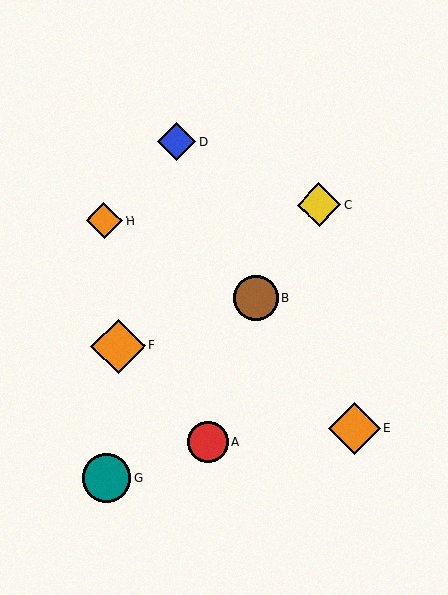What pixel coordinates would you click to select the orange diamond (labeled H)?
Click at (104, 220) to select the orange diamond H.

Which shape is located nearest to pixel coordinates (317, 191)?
The yellow diamond (labeled C) at (319, 205) is nearest to that location.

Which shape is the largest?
The orange diamond (labeled F) is the largest.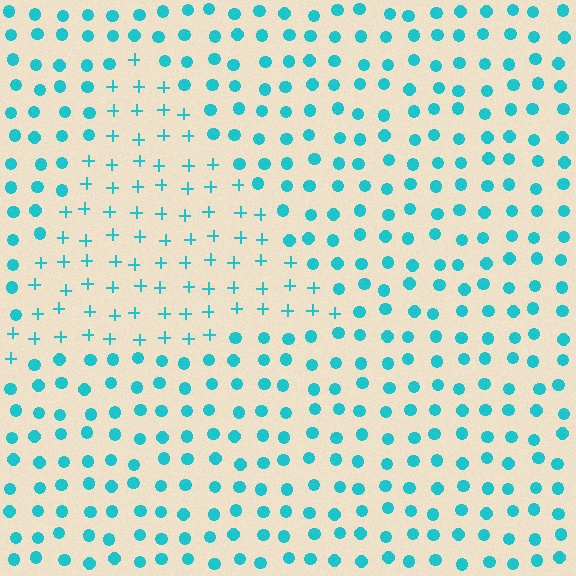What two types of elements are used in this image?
The image uses plus signs inside the triangle region and circles outside it.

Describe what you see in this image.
The image is filled with small cyan elements arranged in a uniform grid. A triangle-shaped region contains plus signs, while the surrounding area contains circles. The boundary is defined purely by the change in element shape.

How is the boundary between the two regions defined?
The boundary is defined by a change in element shape: plus signs inside vs. circles outside. All elements share the same color and spacing.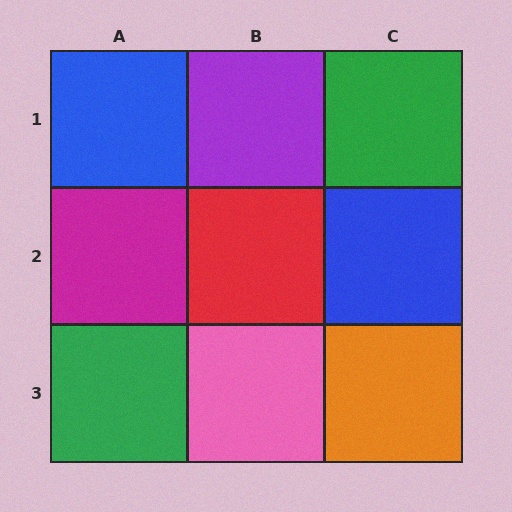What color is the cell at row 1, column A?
Blue.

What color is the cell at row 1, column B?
Purple.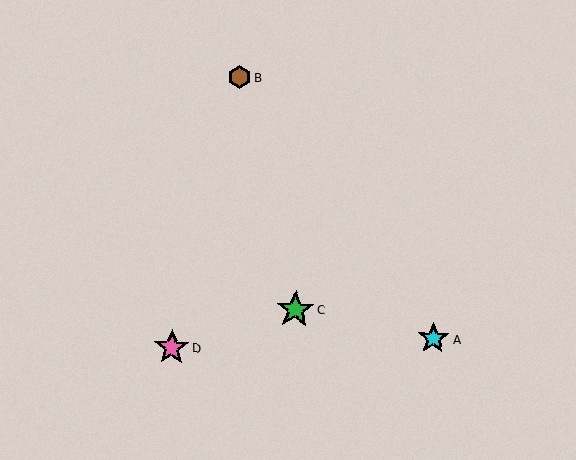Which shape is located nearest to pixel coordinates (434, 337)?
The cyan star (labeled A) at (433, 338) is nearest to that location.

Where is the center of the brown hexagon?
The center of the brown hexagon is at (239, 77).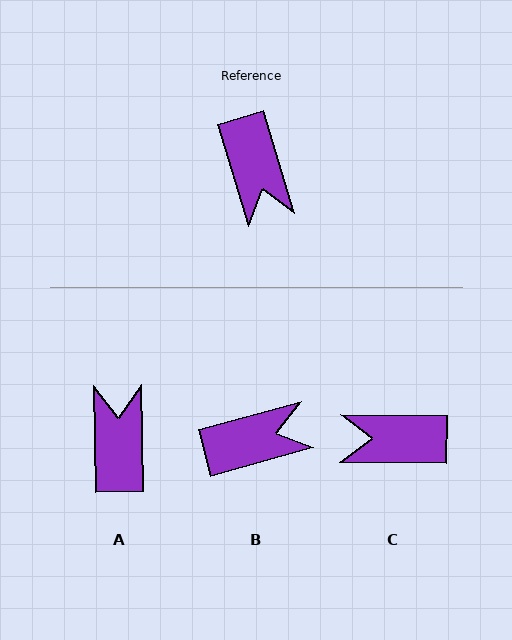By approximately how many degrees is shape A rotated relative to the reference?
Approximately 165 degrees counter-clockwise.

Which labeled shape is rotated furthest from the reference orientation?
A, about 165 degrees away.